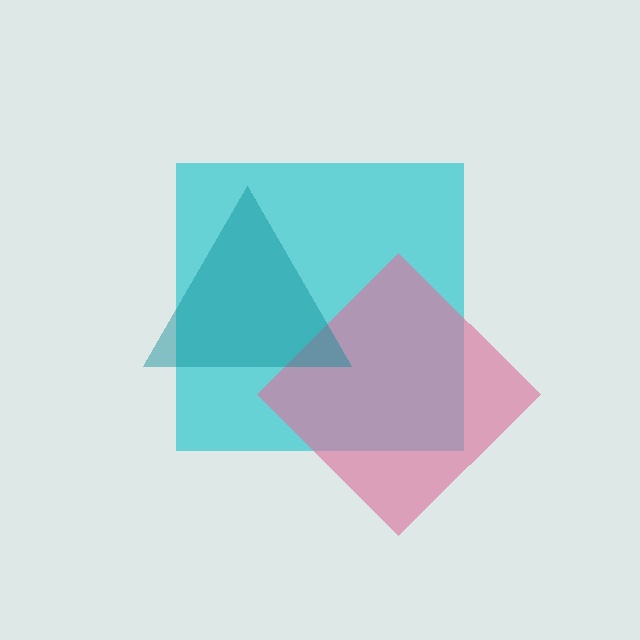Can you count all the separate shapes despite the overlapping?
Yes, there are 3 separate shapes.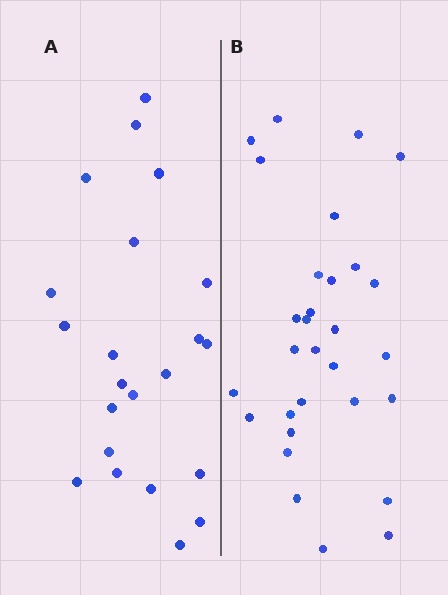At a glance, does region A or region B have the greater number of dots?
Region B (the right region) has more dots.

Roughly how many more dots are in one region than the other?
Region B has roughly 8 or so more dots than region A.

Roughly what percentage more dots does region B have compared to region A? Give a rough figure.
About 35% more.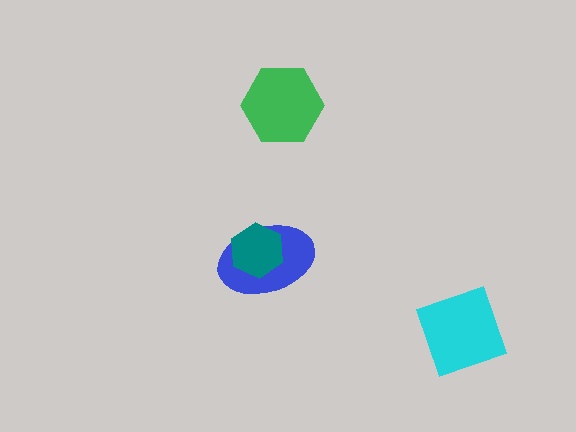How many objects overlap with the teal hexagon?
1 object overlaps with the teal hexagon.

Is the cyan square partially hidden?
No, no other shape covers it.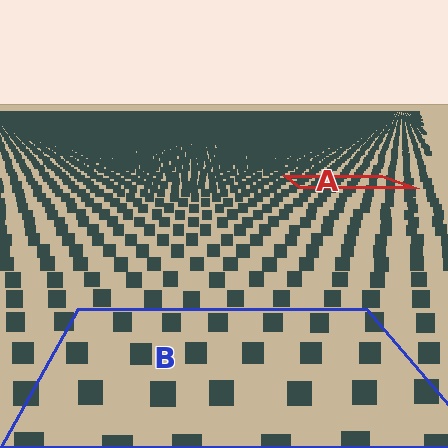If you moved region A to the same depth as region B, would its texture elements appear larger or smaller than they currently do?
They would appear larger. At a closer depth, the same texture elements are projected at a bigger on-screen size.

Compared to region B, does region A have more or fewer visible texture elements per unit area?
Region A has more texture elements per unit area — they are packed more densely because it is farther away.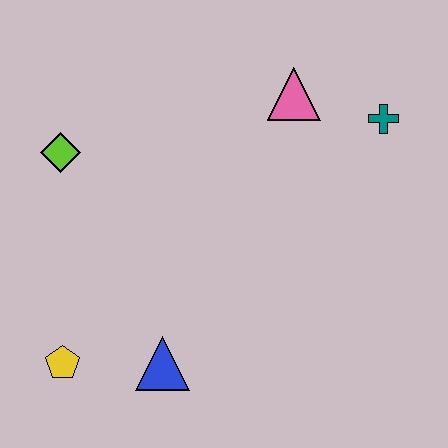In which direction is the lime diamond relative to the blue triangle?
The lime diamond is above the blue triangle.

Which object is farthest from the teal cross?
The yellow pentagon is farthest from the teal cross.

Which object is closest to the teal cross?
The pink triangle is closest to the teal cross.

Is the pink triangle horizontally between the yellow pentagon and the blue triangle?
No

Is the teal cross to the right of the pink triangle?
Yes